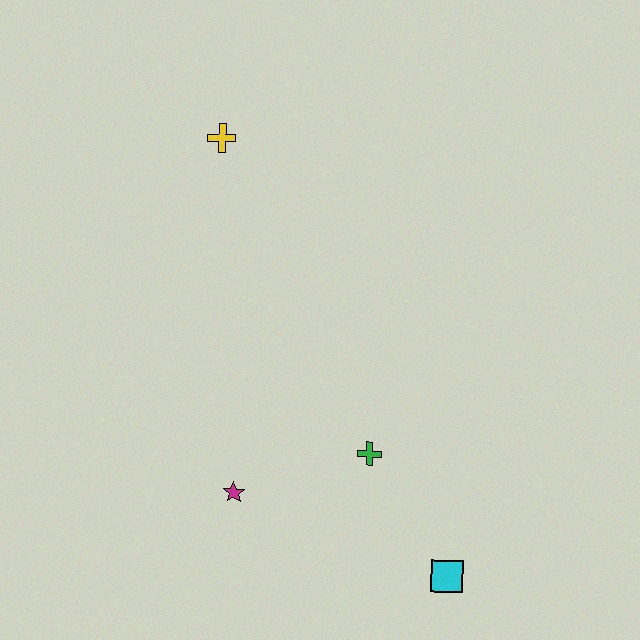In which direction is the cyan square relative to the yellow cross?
The cyan square is below the yellow cross.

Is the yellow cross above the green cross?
Yes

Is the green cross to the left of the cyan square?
Yes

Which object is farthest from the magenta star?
The yellow cross is farthest from the magenta star.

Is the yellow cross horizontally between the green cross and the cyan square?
No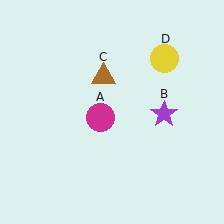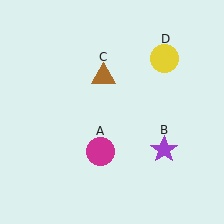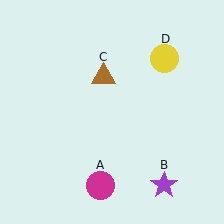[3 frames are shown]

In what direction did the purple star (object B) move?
The purple star (object B) moved down.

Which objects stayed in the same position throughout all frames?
Brown triangle (object C) and yellow circle (object D) remained stationary.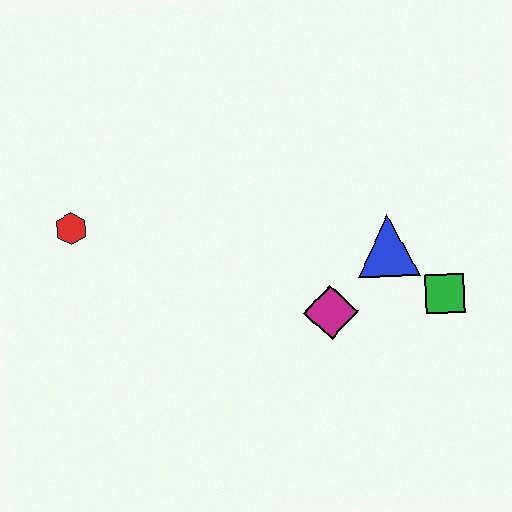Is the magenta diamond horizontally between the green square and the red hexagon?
Yes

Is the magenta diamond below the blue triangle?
Yes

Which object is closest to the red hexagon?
The magenta diamond is closest to the red hexagon.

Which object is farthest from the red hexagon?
The green square is farthest from the red hexagon.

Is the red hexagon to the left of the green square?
Yes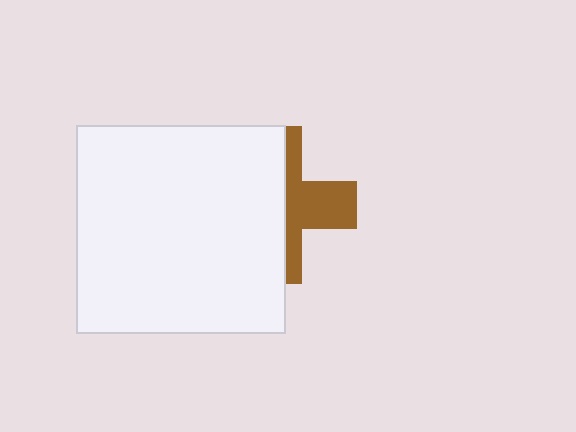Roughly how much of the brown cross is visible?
A small part of it is visible (roughly 41%).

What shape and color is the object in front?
The object in front is a white square.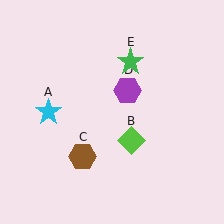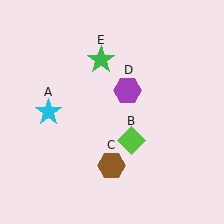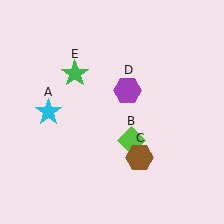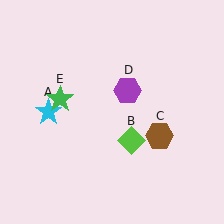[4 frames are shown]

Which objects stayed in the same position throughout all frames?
Cyan star (object A) and lime diamond (object B) and purple hexagon (object D) remained stationary.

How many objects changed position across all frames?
2 objects changed position: brown hexagon (object C), green star (object E).